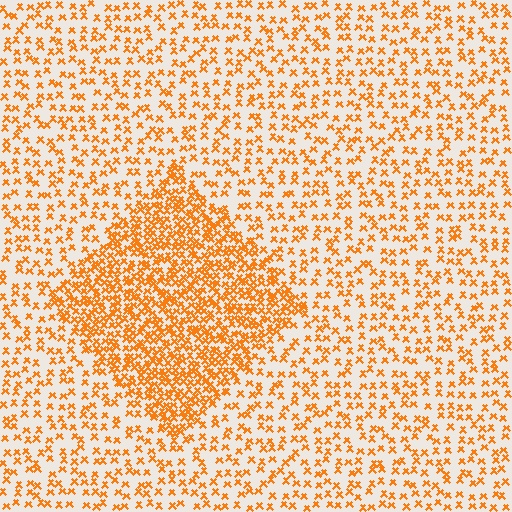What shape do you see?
I see a diamond.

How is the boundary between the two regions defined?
The boundary is defined by a change in element density (approximately 2.4x ratio). All elements are the same color, size, and shape.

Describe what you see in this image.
The image contains small orange elements arranged at two different densities. A diamond-shaped region is visible where the elements are more densely packed than the surrounding area.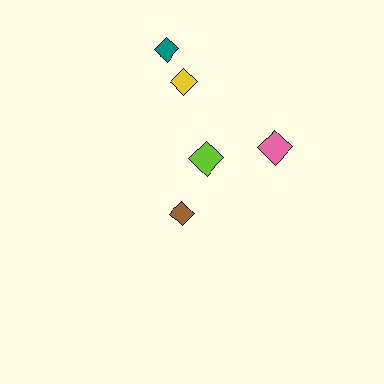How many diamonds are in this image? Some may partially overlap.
There are 5 diamonds.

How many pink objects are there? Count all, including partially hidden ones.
There is 1 pink object.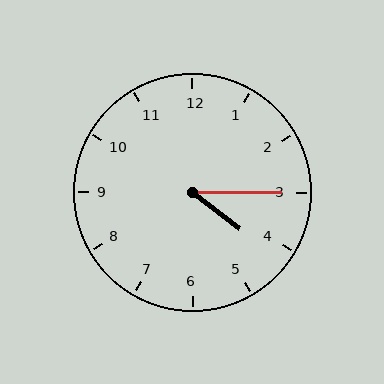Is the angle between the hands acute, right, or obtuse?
It is acute.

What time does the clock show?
4:15.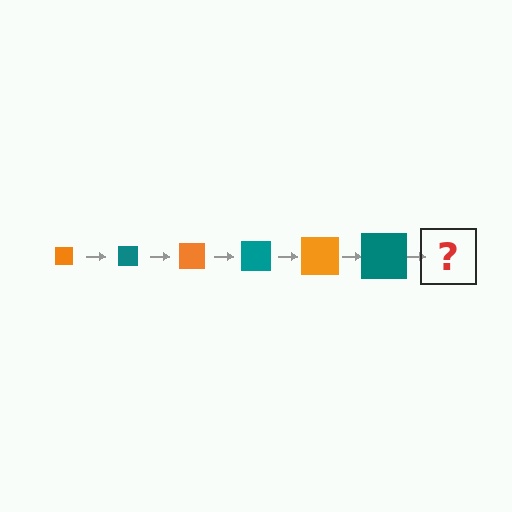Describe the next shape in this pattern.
It should be an orange square, larger than the previous one.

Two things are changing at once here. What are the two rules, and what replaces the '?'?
The two rules are that the square grows larger each step and the color cycles through orange and teal. The '?' should be an orange square, larger than the previous one.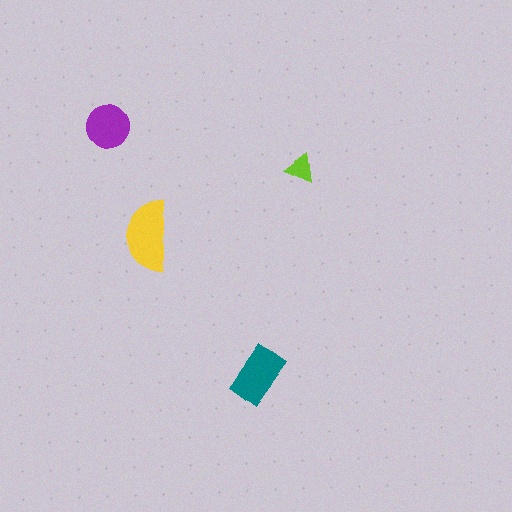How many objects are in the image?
There are 4 objects in the image.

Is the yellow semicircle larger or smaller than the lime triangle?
Larger.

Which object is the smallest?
The lime triangle.